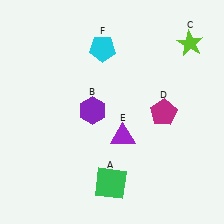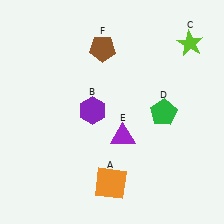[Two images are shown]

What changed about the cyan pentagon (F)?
In Image 1, F is cyan. In Image 2, it changed to brown.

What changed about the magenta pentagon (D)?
In Image 1, D is magenta. In Image 2, it changed to green.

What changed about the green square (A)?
In Image 1, A is green. In Image 2, it changed to orange.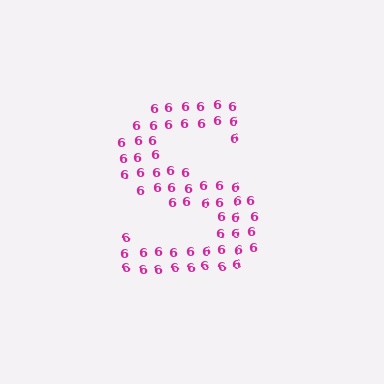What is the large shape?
The large shape is the letter S.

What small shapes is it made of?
It is made of small digit 6's.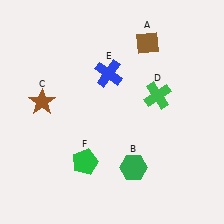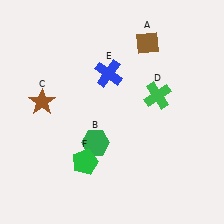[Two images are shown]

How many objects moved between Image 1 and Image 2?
1 object moved between the two images.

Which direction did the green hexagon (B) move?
The green hexagon (B) moved left.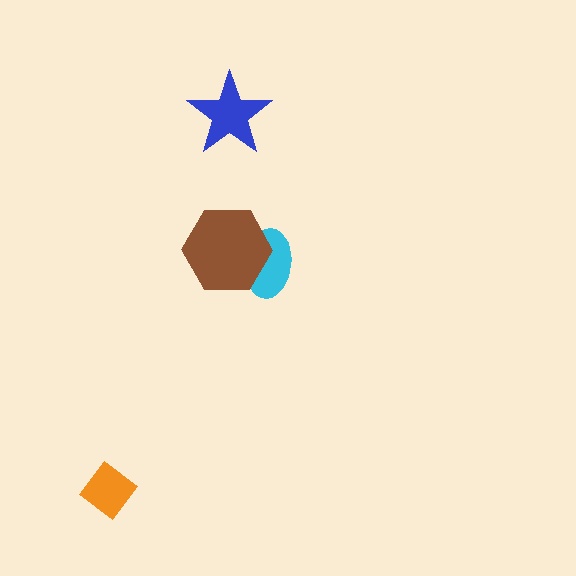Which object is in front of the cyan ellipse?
The brown hexagon is in front of the cyan ellipse.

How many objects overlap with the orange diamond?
0 objects overlap with the orange diamond.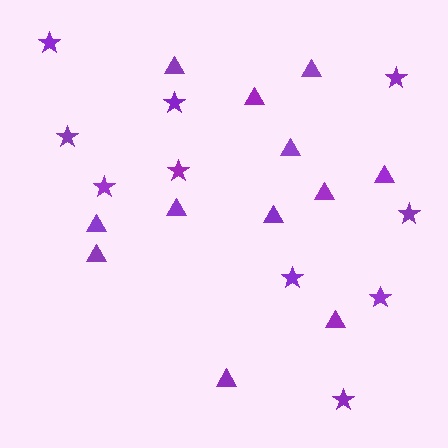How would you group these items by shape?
There are 2 groups: one group of triangles (12) and one group of stars (10).